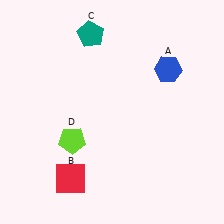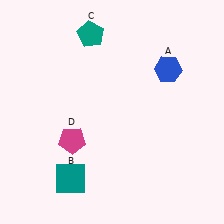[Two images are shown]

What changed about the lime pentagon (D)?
In Image 1, D is lime. In Image 2, it changed to magenta.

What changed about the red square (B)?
In Image 1, B is red. In Image 2, it changed to teal.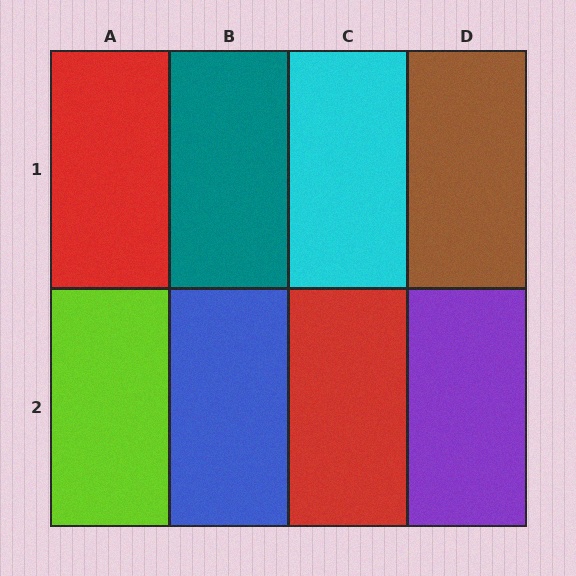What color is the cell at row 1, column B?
Teal.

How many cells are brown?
1 cell is brown.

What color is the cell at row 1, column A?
Red.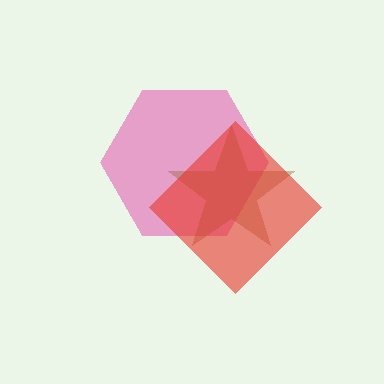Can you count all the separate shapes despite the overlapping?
Yes, there are 3 separate shapes.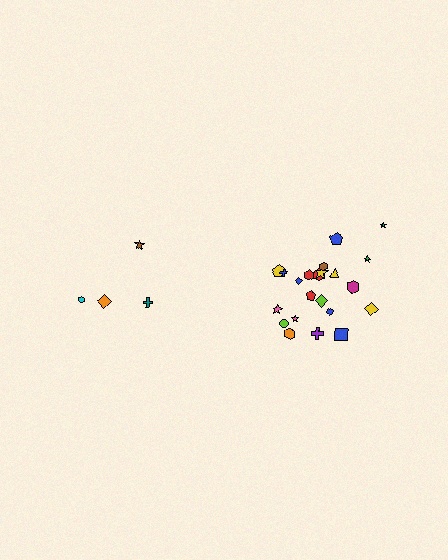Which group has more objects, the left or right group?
The right group.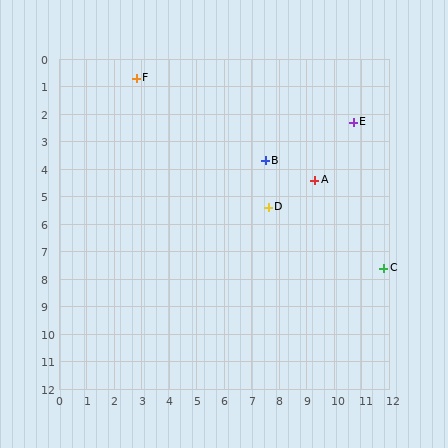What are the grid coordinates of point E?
Point E is at approximately (10.7, 2.3).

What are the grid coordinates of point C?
Point C is at approximately (11.8, 7.6).